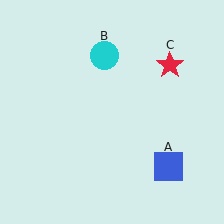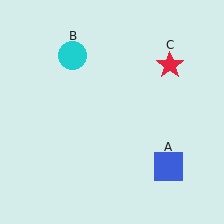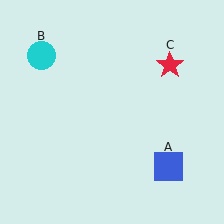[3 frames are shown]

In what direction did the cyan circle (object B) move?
The cyan circle (object B) moved left.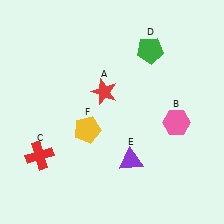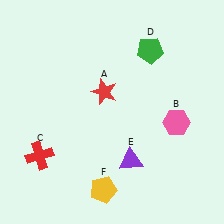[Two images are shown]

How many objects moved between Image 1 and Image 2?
1 object moved between the two images.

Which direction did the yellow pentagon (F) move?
The yellow pentagon (F) moved down.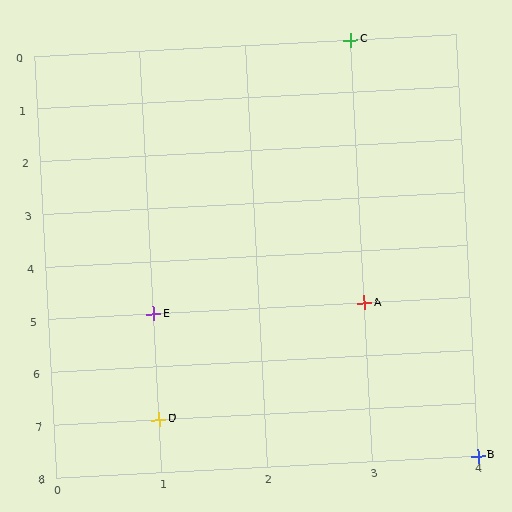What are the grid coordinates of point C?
Point C is at grid coordinates (3, 0).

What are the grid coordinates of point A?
Point A is at grid coordinates (3, 5).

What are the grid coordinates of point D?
Point D is at grid coordinates (1, 7).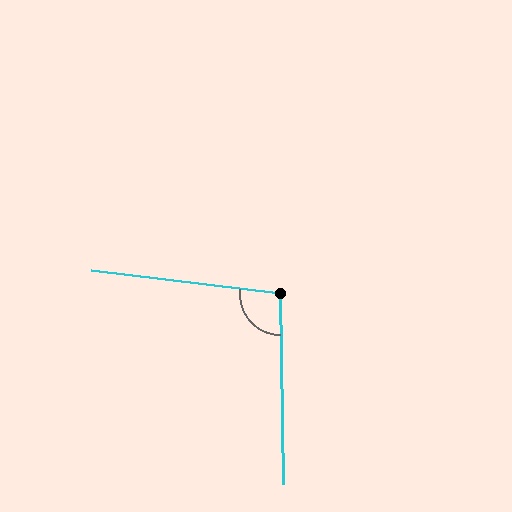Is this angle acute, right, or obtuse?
It is obtuse.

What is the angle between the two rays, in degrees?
Approximately 98 degrees.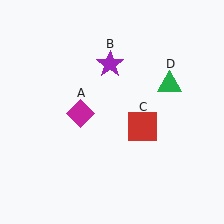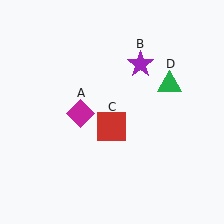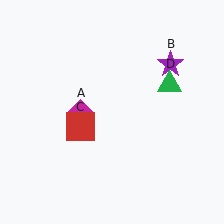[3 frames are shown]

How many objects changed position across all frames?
2 objects changed position: purple star (object B), red square (object C).